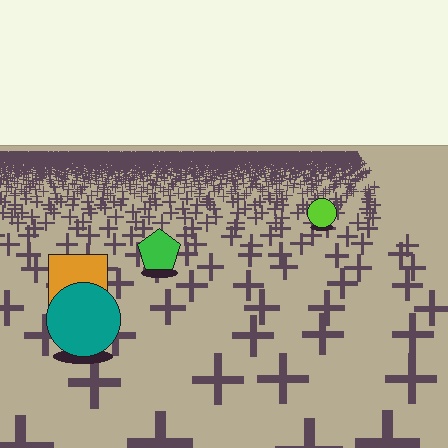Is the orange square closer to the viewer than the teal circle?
No. The teal circle is closer — you can tell from the texture gradient: the ground texture is coarser near it.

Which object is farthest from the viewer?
The lime circle is farthest from the viewer. It appears smaller and the ground texture around it is denser.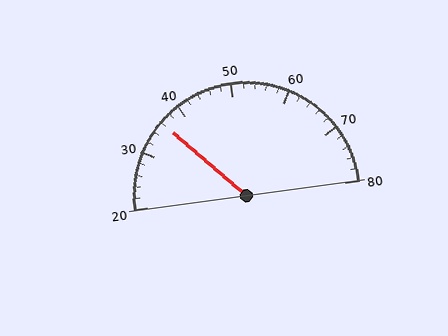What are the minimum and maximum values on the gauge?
The gauge ranges from 20 to 80.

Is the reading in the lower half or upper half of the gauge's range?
The reading is in the lower half of the range (20 to 80).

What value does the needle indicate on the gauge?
The needle indicates approximately 36.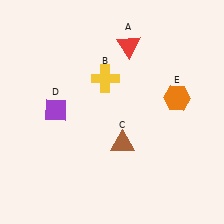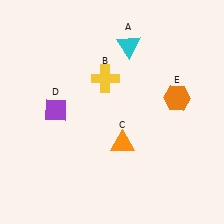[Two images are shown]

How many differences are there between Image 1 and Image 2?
There are 2 differences between the two images.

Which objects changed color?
A changed from red to cyan. C changed from brown to orange.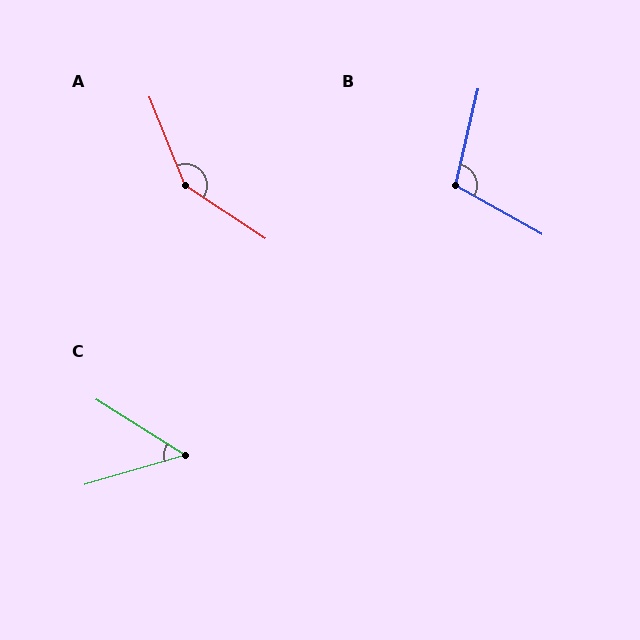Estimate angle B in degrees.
Approximately 106 degrees.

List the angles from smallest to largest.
C (49°), B (106°), A (145°).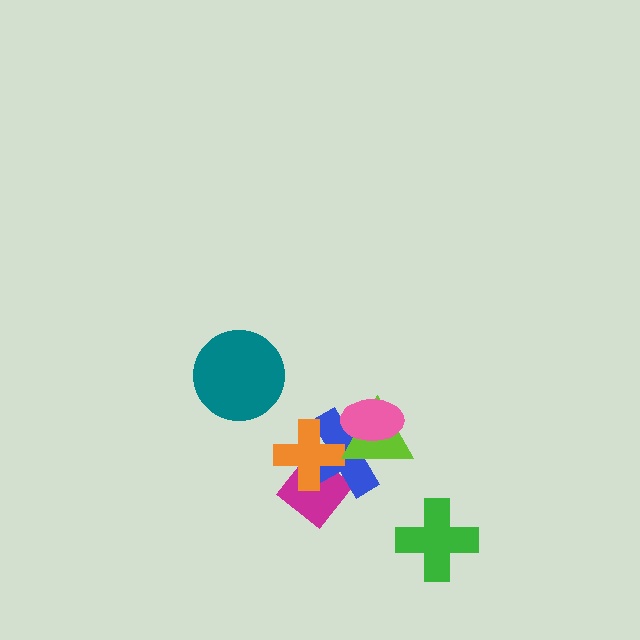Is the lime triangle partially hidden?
Yes, it is partially covered by another shape.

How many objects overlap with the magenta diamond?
2 objects overlap with the magenta diamond.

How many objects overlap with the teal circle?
0 objects overlap with the teal circle.